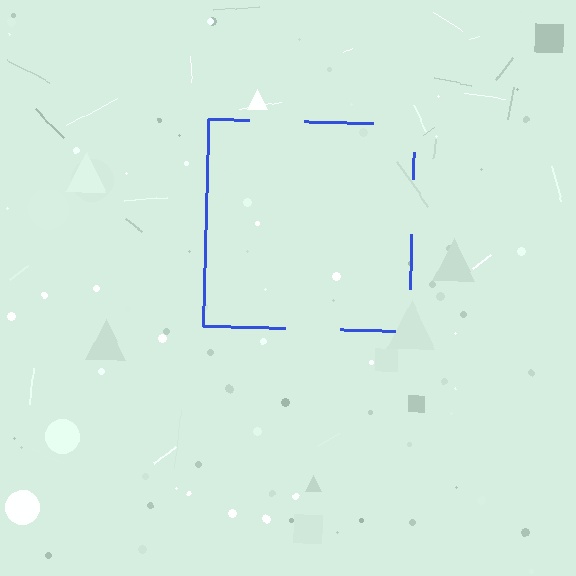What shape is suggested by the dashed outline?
The dashed outline suggests a square.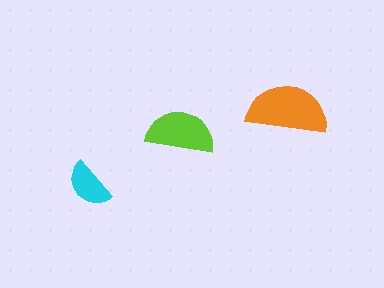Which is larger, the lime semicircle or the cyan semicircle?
The lime one.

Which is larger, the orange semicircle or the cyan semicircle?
The orange one.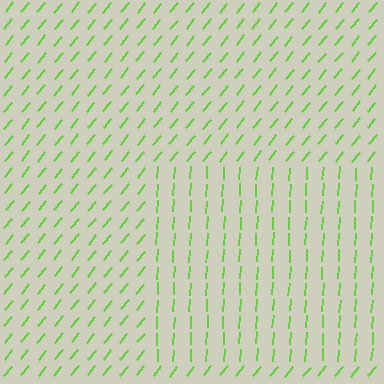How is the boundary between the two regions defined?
The boundary is defined purely by a change in line orientation (approximately 36 degrees difference). All lines are the same color and thickness.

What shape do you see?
I see a rectangle.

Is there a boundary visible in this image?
Yes, there is a texture boundary formed by a change in line orientation.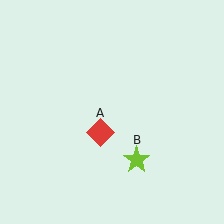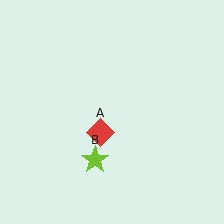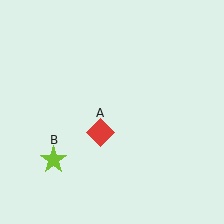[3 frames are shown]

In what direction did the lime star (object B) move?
The lime star (object B) moved left.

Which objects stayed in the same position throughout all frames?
Red diamond (object A) remained stationary.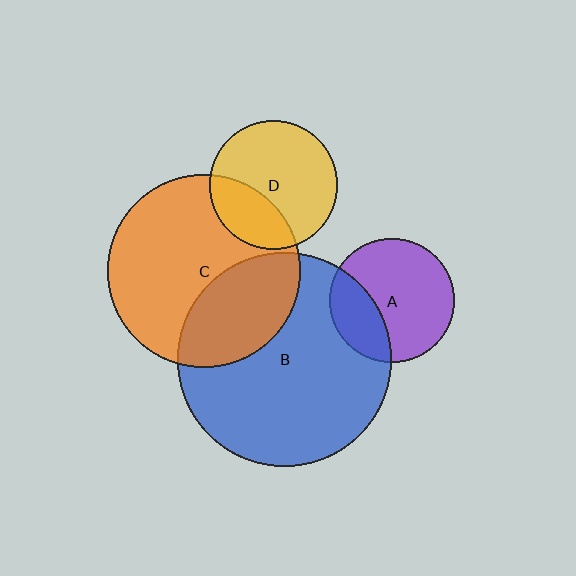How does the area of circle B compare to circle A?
Approximately 3.0 times.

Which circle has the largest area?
Circle B (blue).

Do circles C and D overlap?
Yes.